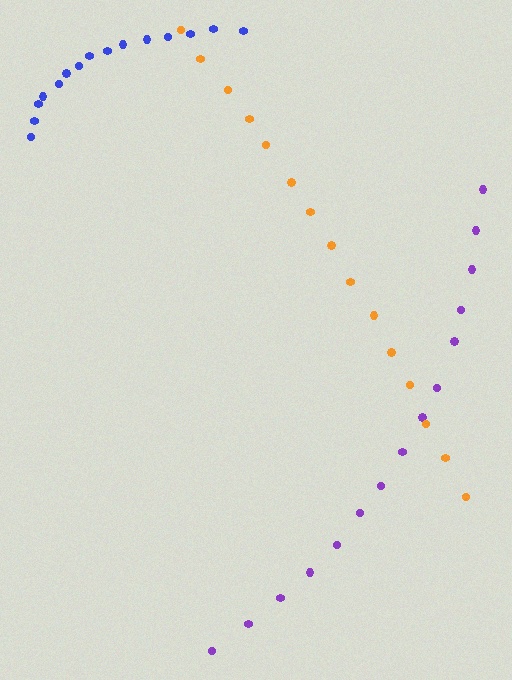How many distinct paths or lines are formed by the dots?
There are 3 distinct paths.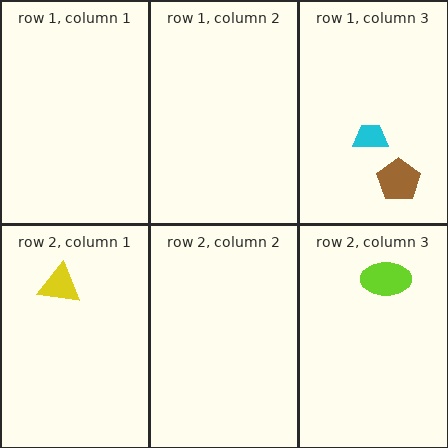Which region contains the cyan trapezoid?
The row 1, column 3 region.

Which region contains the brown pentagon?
The row 1, column 3 region.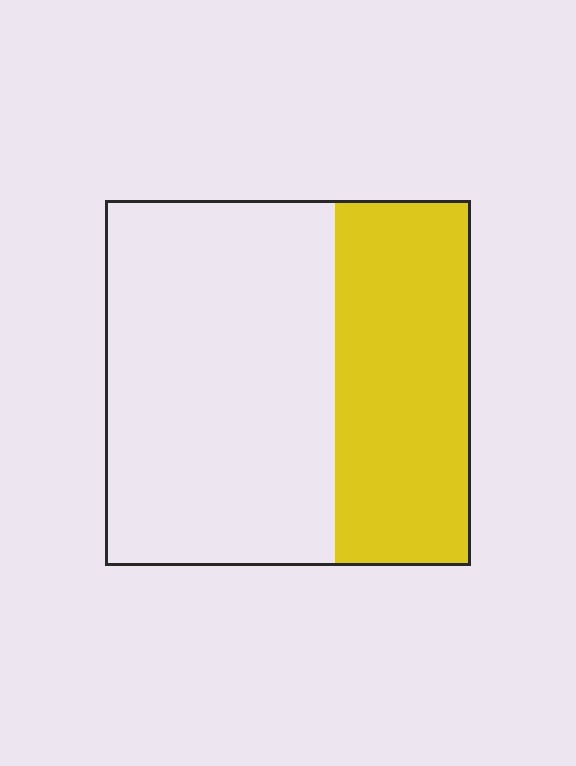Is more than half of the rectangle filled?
No.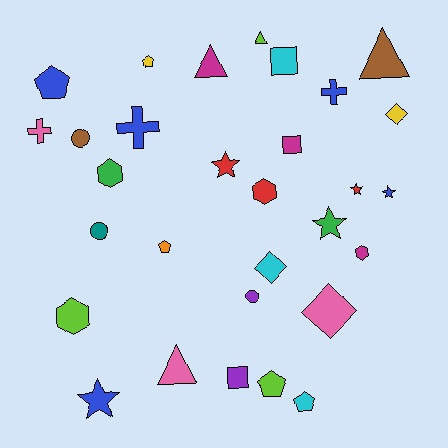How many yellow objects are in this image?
There are 2 yellow objects.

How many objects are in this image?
There are 30 objects.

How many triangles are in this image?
There are 4 triangles.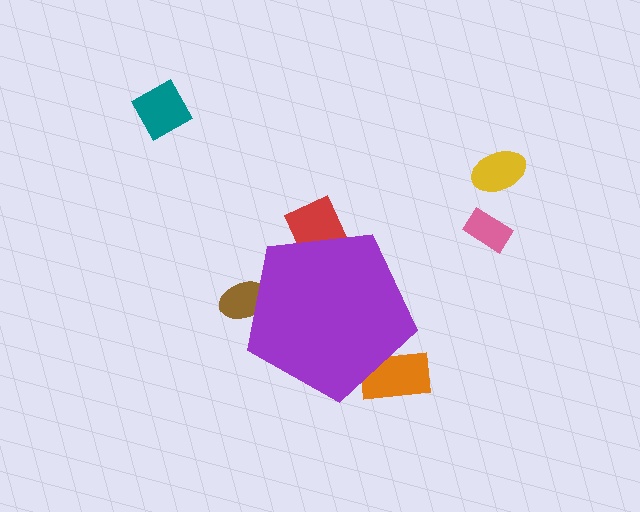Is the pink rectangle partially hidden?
No, the pink rectangle is fully visible.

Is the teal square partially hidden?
No, the teal square is fully visible.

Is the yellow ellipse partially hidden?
No, the yellow ellipse is fully visible.